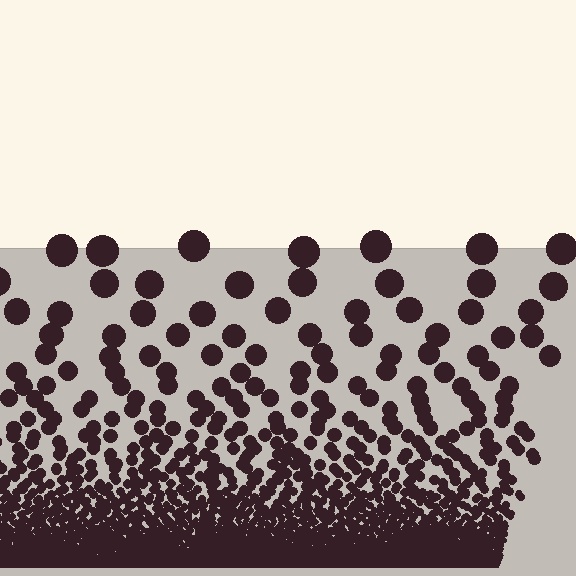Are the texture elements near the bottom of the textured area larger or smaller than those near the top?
Smaller. The gradient is inverted — elements near the bottom are smaller and denser.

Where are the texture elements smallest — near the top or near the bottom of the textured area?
Near the bottom.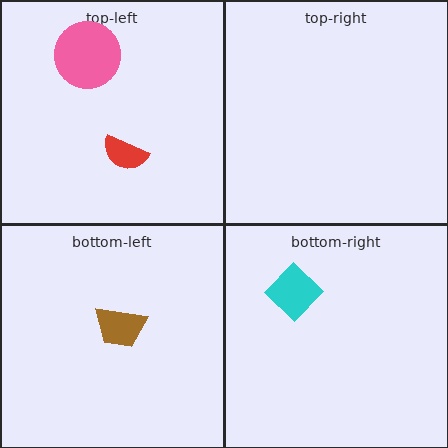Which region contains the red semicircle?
The top-left region.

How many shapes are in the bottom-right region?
1.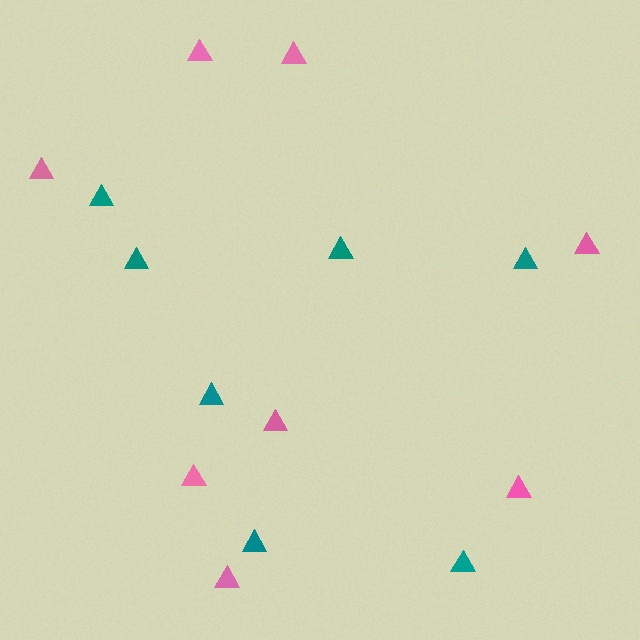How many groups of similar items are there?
There are 2 groups: one group of pink triangles (8) and one group of teal triangles (7).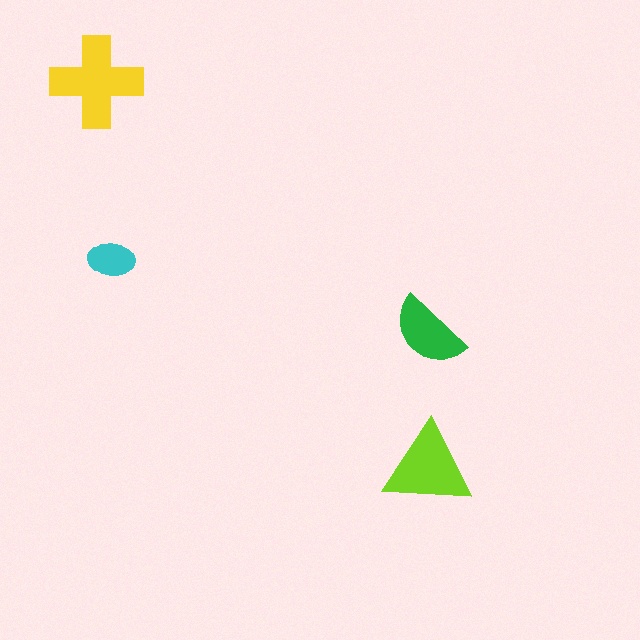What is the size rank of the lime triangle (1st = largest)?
2nd.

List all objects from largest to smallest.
The yellow cross, the lime triangle, the green semicircle, the cyan ellipse.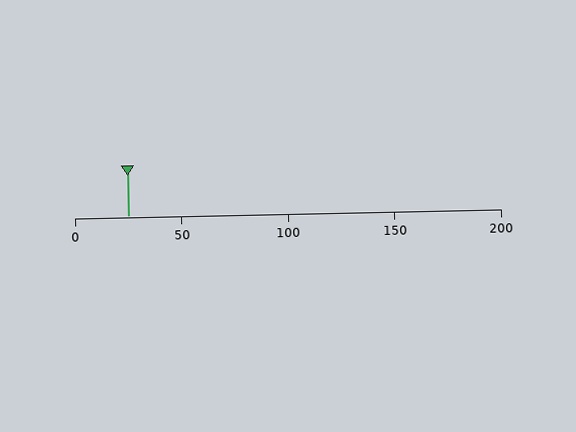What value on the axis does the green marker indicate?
The marker indicates approximately 25.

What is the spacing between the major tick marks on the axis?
The major ticks are spaced 50 apart.